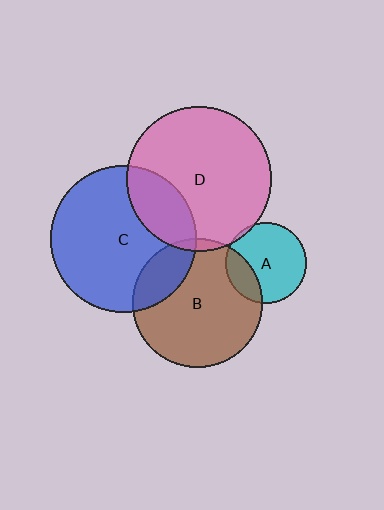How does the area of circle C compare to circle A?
Approximately 3.3 times.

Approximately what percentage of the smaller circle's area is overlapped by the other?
Approximately 20%.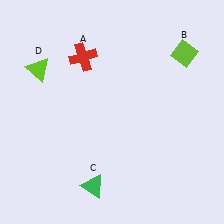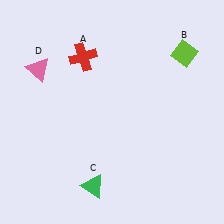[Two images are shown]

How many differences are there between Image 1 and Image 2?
There is 1 difference between the two images.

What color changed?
The triangle (D) changed from lime in Image 1 to pink in Image 2.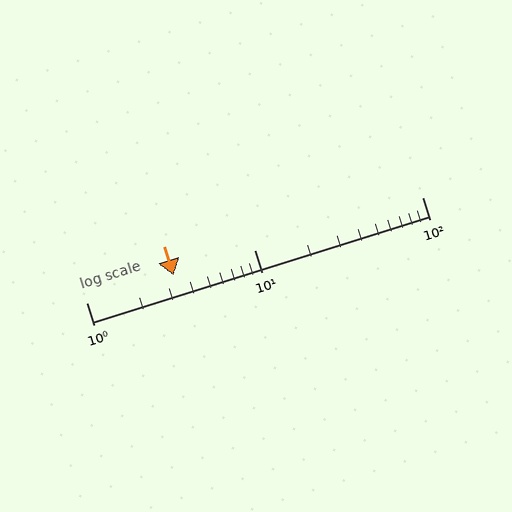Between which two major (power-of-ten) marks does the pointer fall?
The pointer is between 1 and 10.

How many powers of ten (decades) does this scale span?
The scale spans 2 decades, from 1 to 100.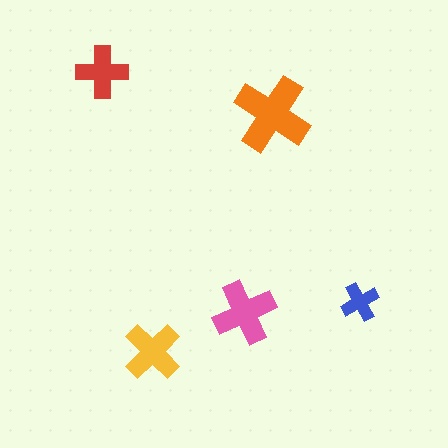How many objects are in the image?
There are 5 objects in the image.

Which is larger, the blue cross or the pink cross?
The pink one.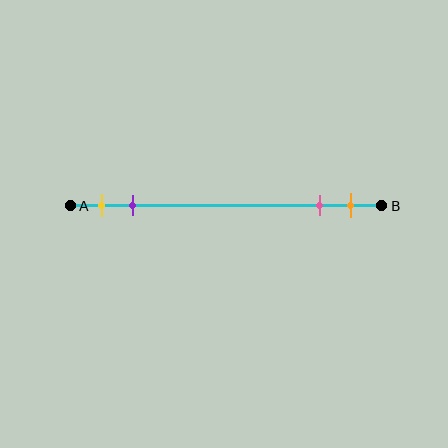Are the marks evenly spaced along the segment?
No, the marks are not evenly spaced.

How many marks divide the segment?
There are 4 marks dividing the segment.